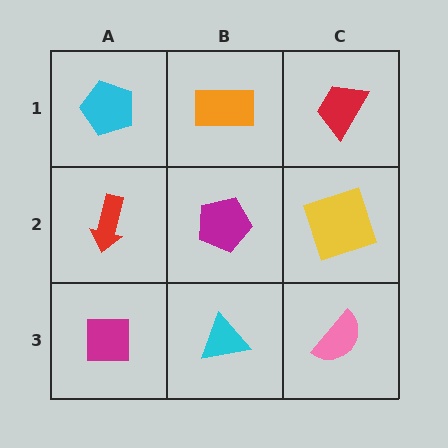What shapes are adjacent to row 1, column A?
A red arrow (row 2, column A), an orange rectangle (row 1, column B).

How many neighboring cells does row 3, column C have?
2.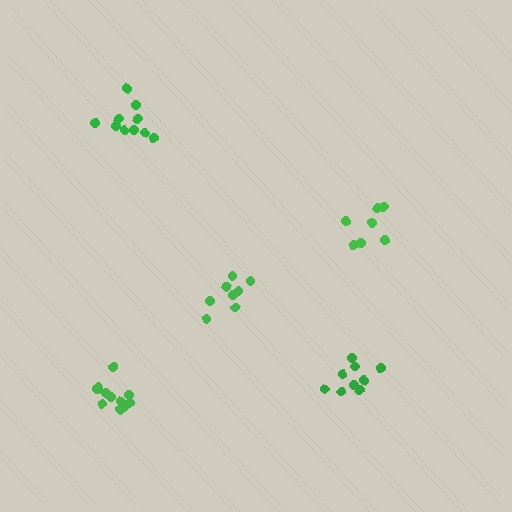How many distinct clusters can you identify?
There are 5 distinct clusters.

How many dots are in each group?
Group 1: 7 dots, Group 2: 11 dots, Group 3: 8 dots, Group 4: 10 dots, Group 5: 9 dots (45 total).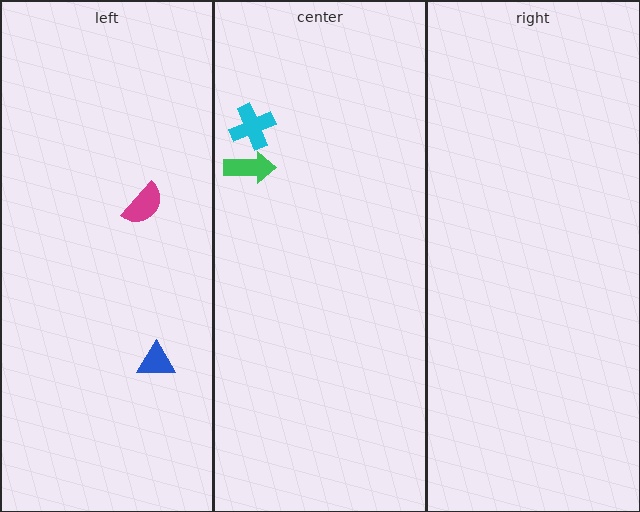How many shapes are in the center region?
2.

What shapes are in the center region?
The green arrow, the cyan cross.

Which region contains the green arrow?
The center region.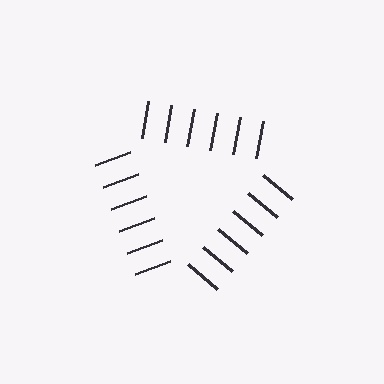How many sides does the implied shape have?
3 sides — the line-ends trace a triangle.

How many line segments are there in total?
18 — 6 along each of the 3 edges.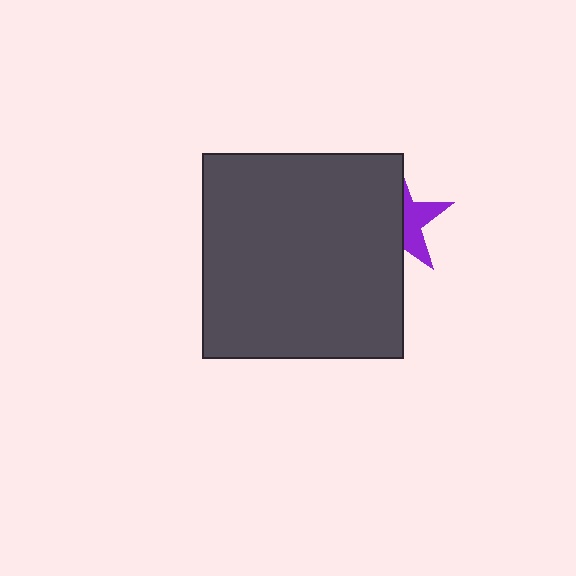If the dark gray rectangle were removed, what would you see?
You would see the complete purple star.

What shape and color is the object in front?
The object in front is a dark gray rectangle.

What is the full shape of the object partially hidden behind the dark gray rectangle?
The partially hidden object is a purple star.